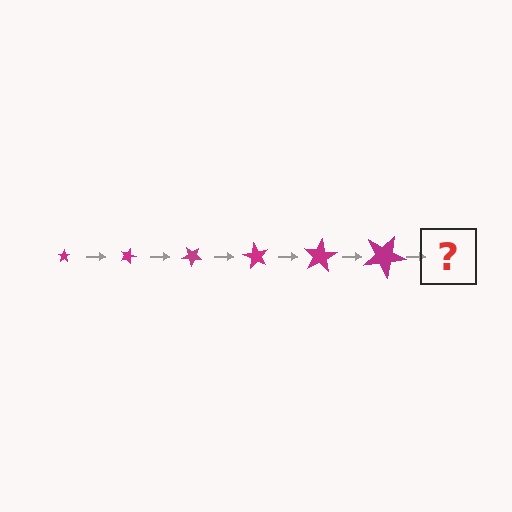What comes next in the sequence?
The next element should be a star, larger than the previous one and rotated 120 degrees from the start.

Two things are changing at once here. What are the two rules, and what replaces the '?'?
The two rules are that the star grows larger each step and it rotates 20 degrees each step. The '?' should be a star, larger than the previous one and rotated 120 degrees from the start.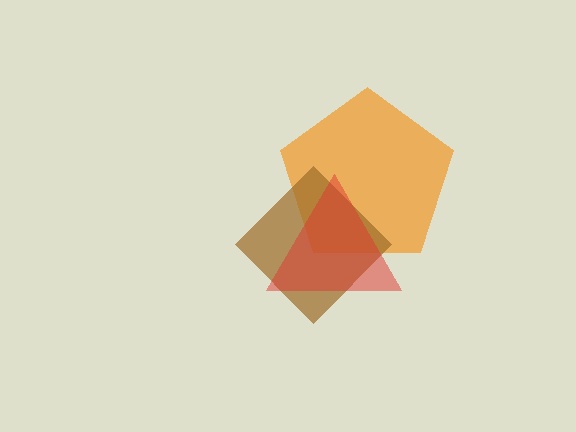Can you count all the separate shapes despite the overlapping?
Yes, there are 3 separate shapes.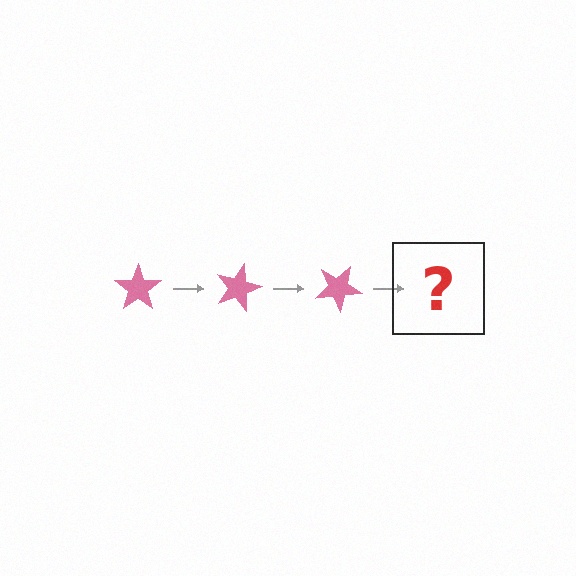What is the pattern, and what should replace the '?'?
The pattern is that the star rotates 15 degrees each step. The '?' should be a pink star rotated 45 degrees.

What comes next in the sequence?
The next element should be a pink star rotated 45 degrees.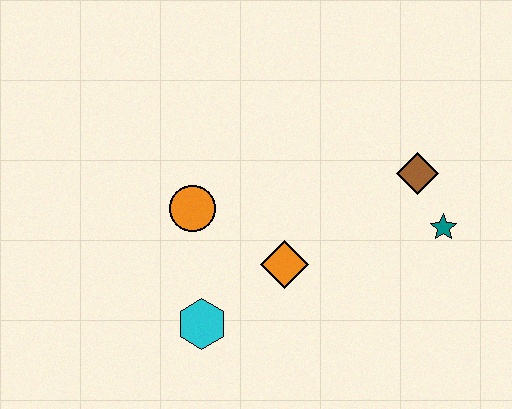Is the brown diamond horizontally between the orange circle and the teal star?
Yes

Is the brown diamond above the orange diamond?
Yes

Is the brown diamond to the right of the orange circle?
Yes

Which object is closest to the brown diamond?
The teal star is closest to the brown diamond.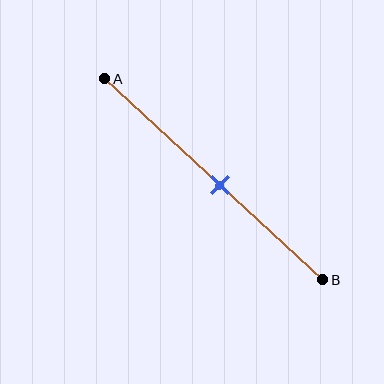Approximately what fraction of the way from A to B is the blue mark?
The blue mark is approximately 55% of the way from A to B.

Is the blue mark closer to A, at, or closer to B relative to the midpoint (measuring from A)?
The blue mark is closer to point B than the midpoint of segment AB.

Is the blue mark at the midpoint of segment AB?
No, the mark is at about 55% from A, not at the 50% midpoint.